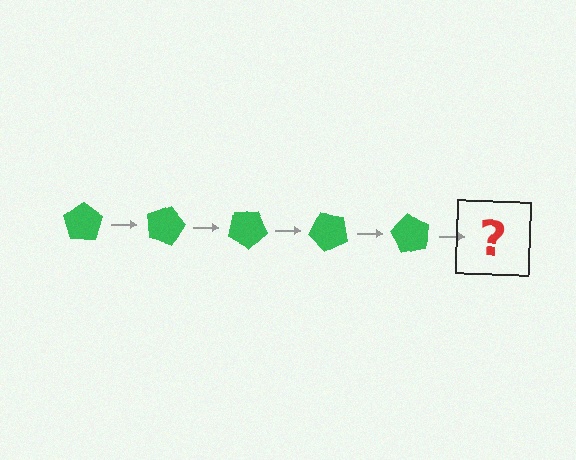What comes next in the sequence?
The next element should be a green pentagon rotated 75 degrees.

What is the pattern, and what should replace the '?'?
The pattern is that the pentagon rotates 15 degrees each step. The '?' should be a green pentagon rotated 75 degrees.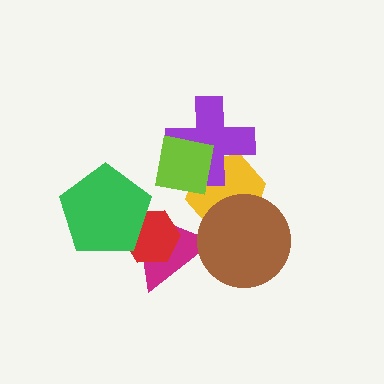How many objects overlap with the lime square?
2 objects overlap with the lime square.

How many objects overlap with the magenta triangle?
3 objects overlap with the magenta triangle.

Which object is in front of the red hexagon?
The green pentagon is in front of the red hexagon.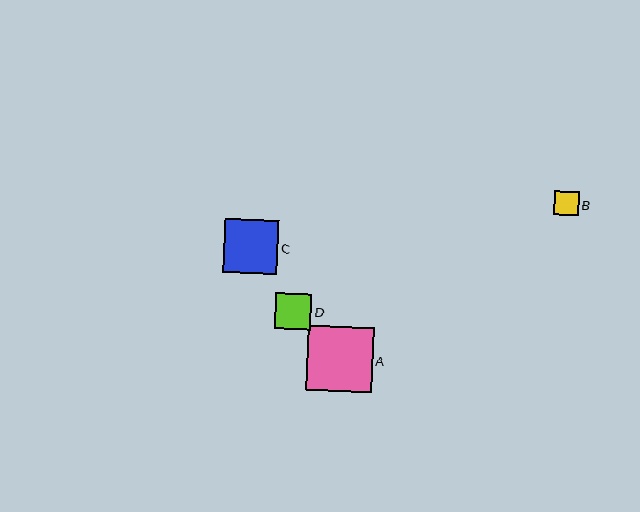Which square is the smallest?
Square B is the smallest with a size of approximately 24 pixels.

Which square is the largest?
Square A is the largest with a size of approximately 65 pixels.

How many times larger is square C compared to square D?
Square C is approximately 1.5 times the size of square D.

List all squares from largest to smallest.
From largest to smallest: A, C, D, B.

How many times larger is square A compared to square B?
Square A is approximately 2.7 times the size of square B.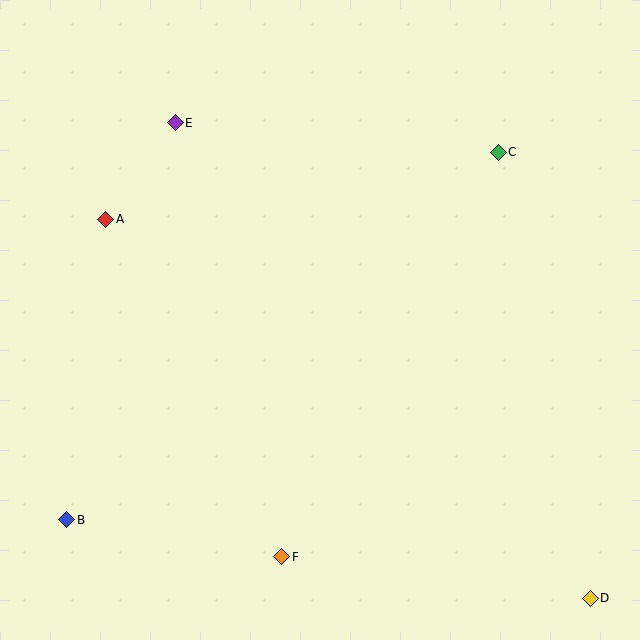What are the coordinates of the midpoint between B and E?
The midpoint between B and E is at (121, 321).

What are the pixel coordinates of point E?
Point E is at (175, 123).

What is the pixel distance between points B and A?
The distance between B and A is 303 pixels.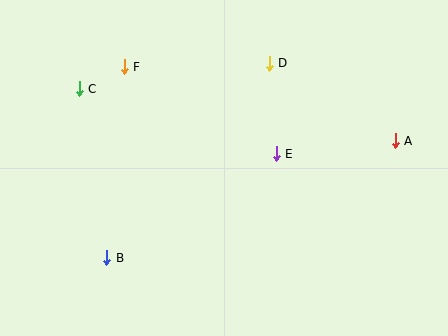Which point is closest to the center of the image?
Point E at (276, 154) is closest to the center.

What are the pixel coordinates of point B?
Point B is at (107, 258).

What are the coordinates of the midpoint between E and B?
The midpoint between E and B is at (191, 206).